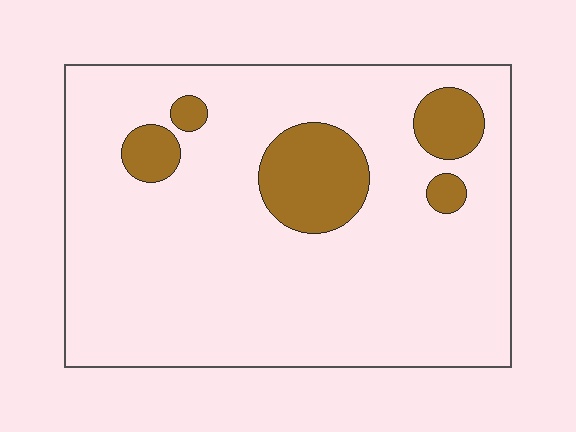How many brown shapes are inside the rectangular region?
5.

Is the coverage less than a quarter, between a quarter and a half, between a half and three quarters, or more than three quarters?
Less than a quarter.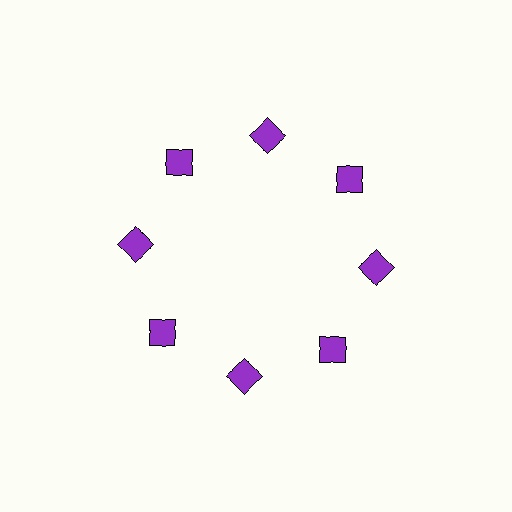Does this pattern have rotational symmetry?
Yes, this pattern has 8-fold rotational symmetry. It looks the same after rotating 45 degrees around the center.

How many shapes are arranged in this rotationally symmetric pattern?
There are 8 shapes, arranged in 8 groups of 1.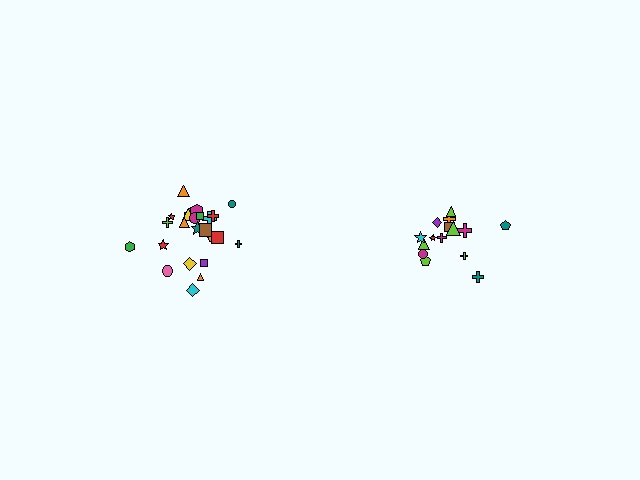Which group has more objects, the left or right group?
The left group.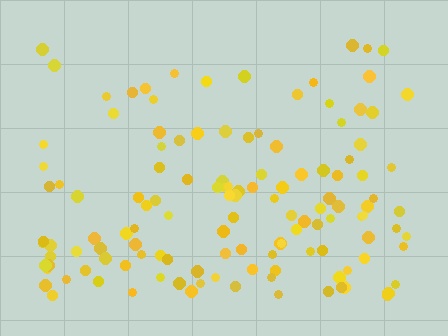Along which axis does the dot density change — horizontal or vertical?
Vertical.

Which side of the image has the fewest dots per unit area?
The top.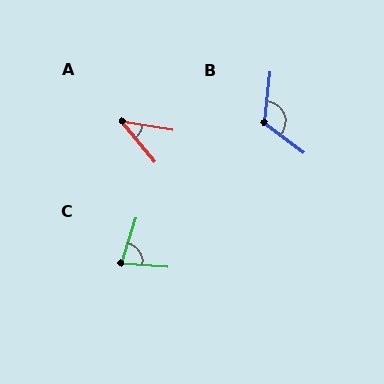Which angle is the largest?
B, at approximately 121 degrees.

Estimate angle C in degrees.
Approximately 77 degrees.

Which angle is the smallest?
A, at approximately 40 degrees.